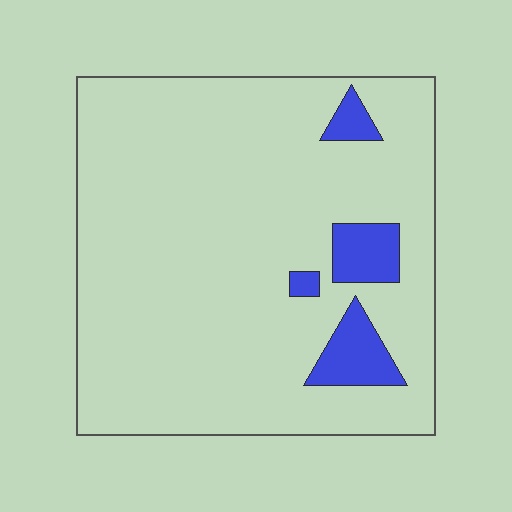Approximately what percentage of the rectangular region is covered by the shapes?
Approximately 10%.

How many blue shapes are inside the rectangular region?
4.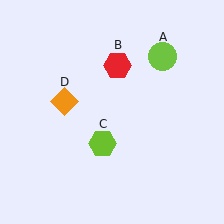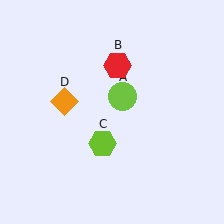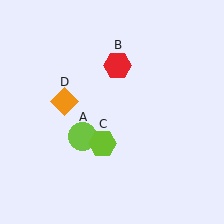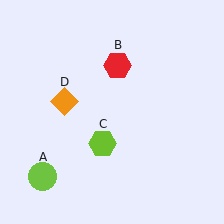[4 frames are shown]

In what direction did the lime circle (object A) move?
The lime circle (object A) moved down and to the left.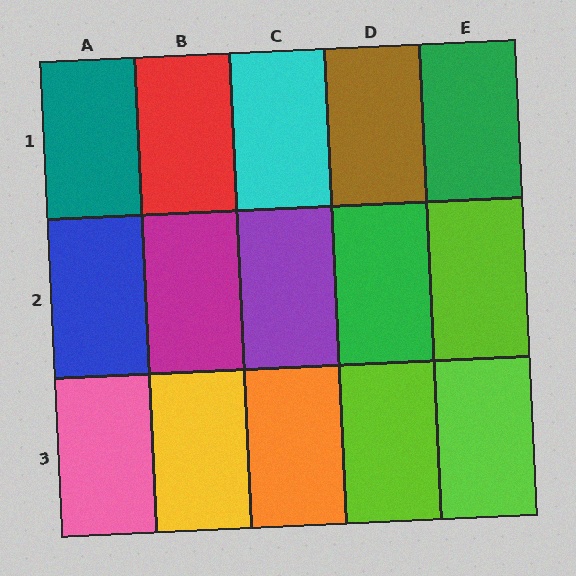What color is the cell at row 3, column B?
Yellow.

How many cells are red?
1 cell is red.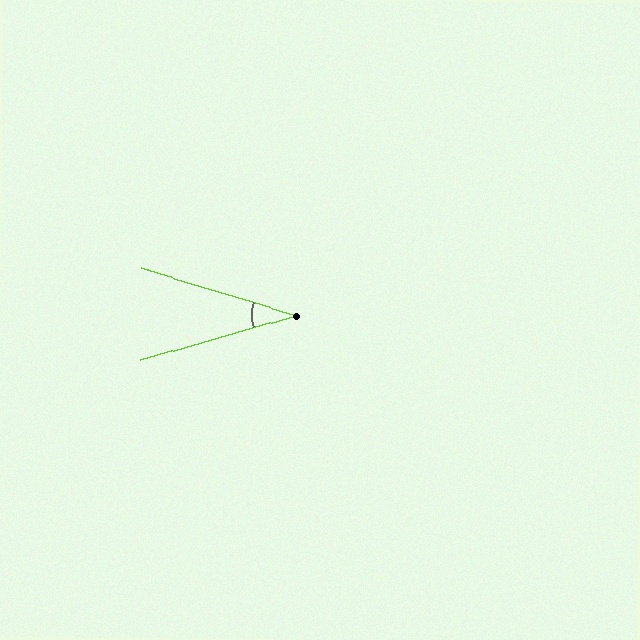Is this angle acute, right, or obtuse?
It is acute.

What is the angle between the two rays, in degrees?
Approximately 33 degrees.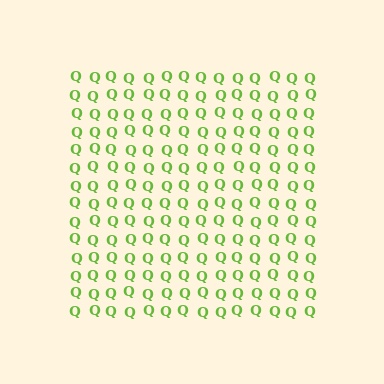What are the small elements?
The small elements are letter Q's.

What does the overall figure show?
The overall figure shows a square.